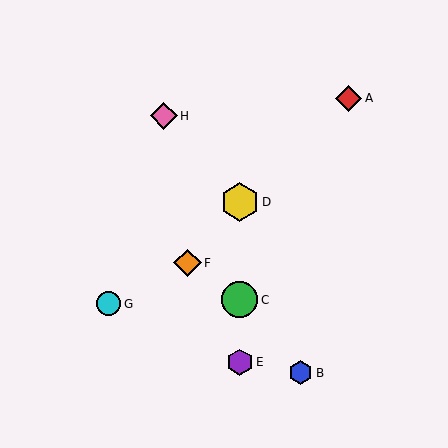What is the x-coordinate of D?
Object D is at x≈240.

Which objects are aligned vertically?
Objects C, D, E are aligned vertically.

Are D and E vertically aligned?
Yes, both are at x≈240.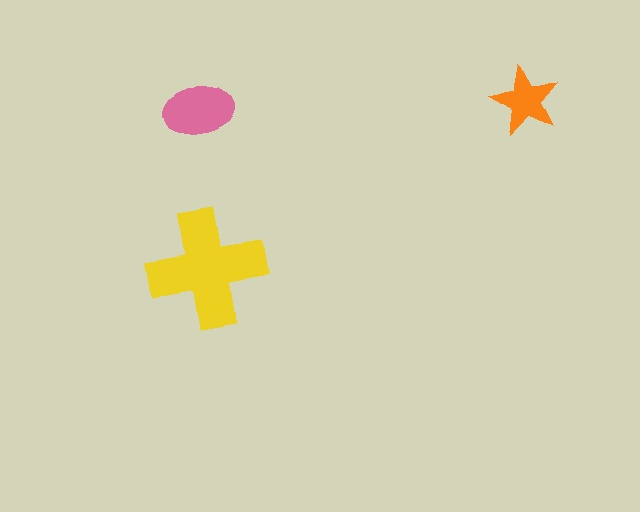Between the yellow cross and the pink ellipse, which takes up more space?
The yellow cross.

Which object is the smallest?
The orange star.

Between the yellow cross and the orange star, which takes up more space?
The yellow cross.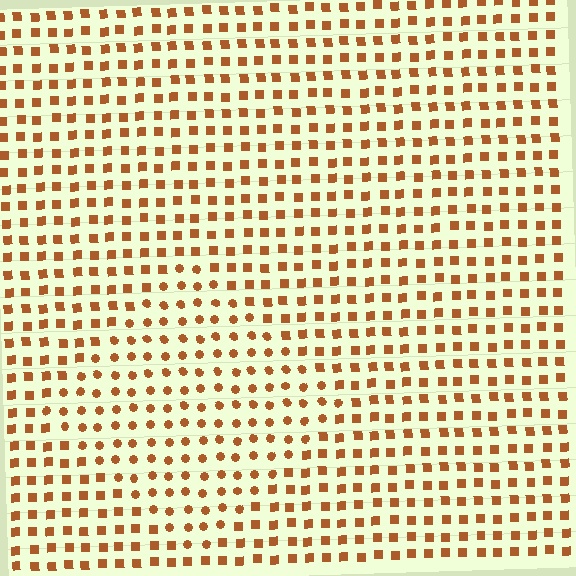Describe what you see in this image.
The image is filled with small brown elements arranged in a uniform grid. A diamond-shaped region contains circles, while the surrounding area contains squares. The boundary is defined purely by the change in element shape.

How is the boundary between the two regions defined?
The boundary is defined by a change in element shape: circles inside vs. squares outside. All elements share the same color and spacing.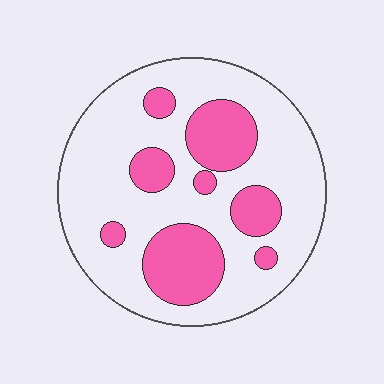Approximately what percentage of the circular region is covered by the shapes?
Approximately 25%.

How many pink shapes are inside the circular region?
8.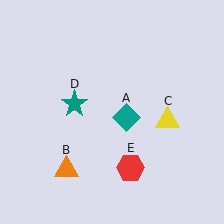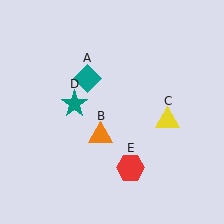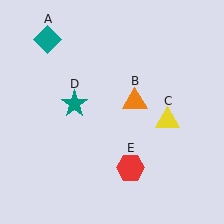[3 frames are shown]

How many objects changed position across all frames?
2 objects changed position: teal diamond (object A), orange triangle (object B).